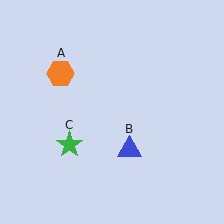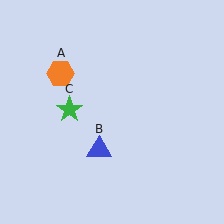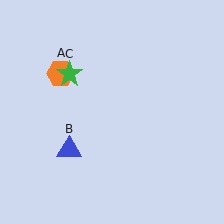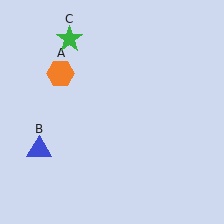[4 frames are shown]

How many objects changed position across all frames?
2 objects changed position: blue triangle (object B), green star (object C).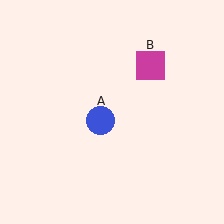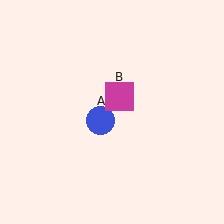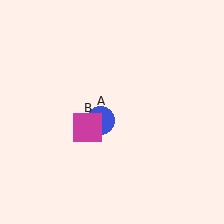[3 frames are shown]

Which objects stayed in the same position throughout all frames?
Blue circle (object A) remained stationary.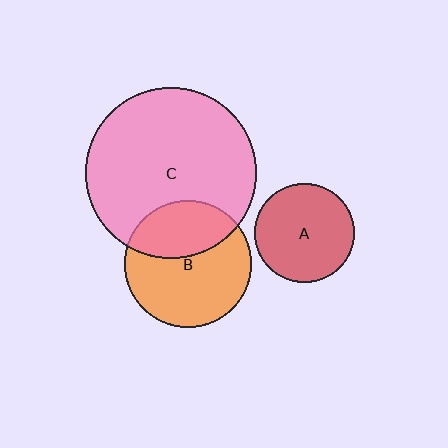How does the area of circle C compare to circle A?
Approximately 2.9 times.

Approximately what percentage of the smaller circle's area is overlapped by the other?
Approximately 35%.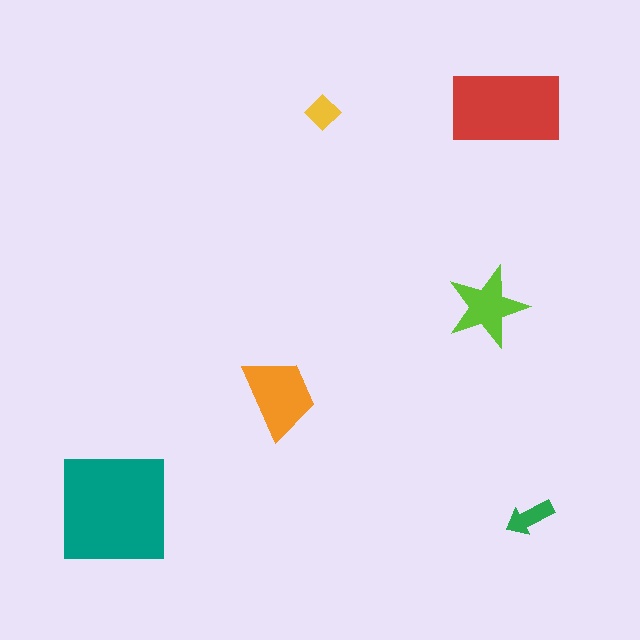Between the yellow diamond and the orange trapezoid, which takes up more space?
The orange trapezoid.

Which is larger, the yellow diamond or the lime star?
The lime star.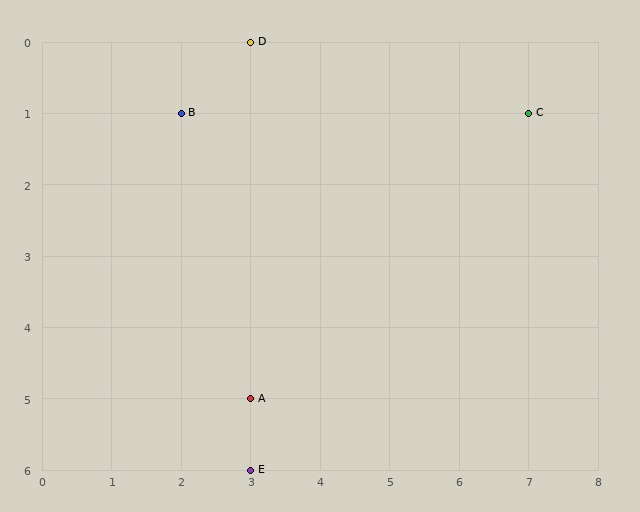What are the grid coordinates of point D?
Point D is at grid coordinates (3, 0).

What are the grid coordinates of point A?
Point A is at grid coordinates (3, 5).